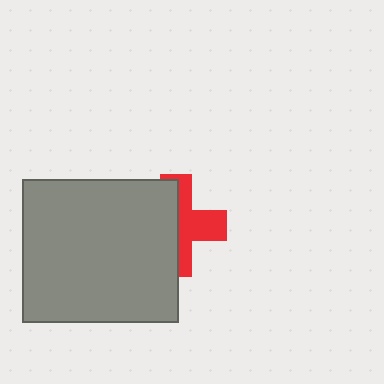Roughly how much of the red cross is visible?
About half of it is visible (roughly 45%).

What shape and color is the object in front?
The object in front is a gray rectangle.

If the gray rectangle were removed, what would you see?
You would see the complete red cross.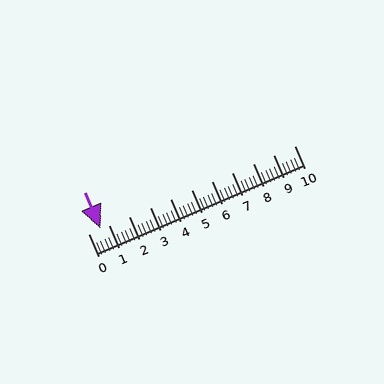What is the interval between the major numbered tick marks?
The major tick marks are spaced 1 units apart.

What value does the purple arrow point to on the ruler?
The purple arrow points to approximately 0.6.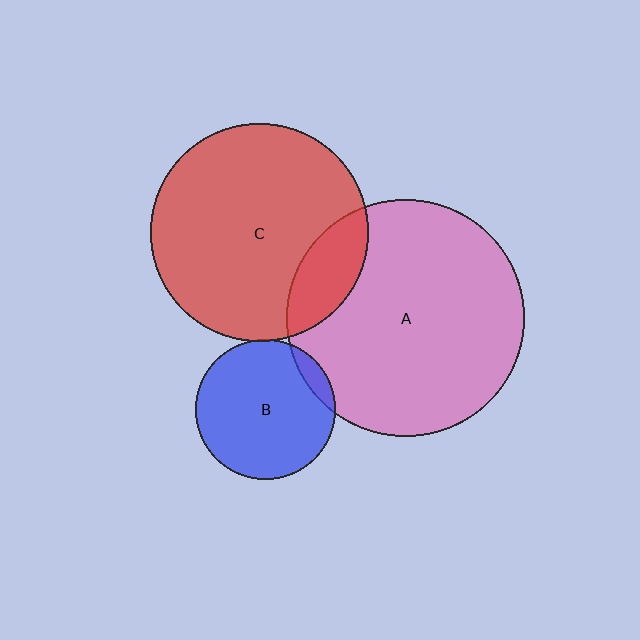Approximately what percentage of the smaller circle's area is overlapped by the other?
Approximately 15%.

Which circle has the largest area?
Circle A (pink).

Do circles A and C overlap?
Yes.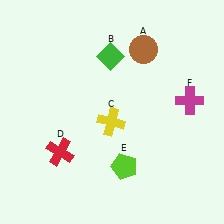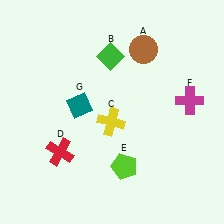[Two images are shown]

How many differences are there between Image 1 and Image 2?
There is 1 difference between the two images.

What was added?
A teal diamond (G) was added in Image 2.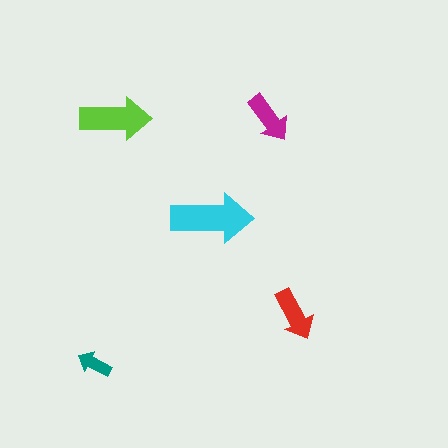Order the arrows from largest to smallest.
the cyan one, the lime one, the red one, the magenta one, the teal one.